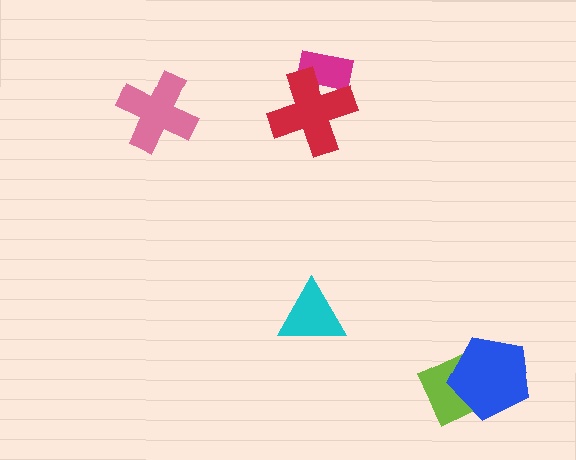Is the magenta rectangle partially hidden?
Yes, it is partially covered by another shape.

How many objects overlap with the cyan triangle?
0 objects overlap with the cyan triangle.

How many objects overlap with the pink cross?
0 objects overlap with the pink cross.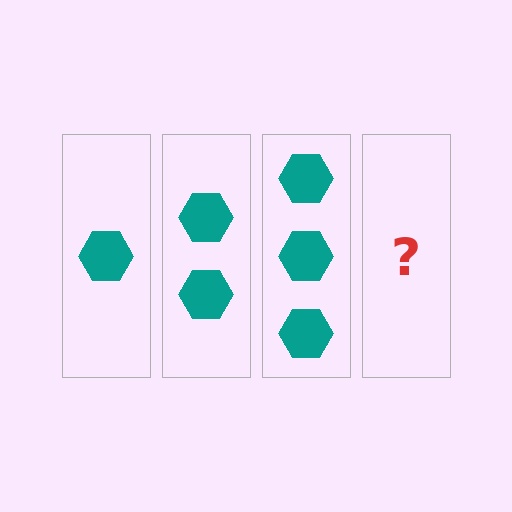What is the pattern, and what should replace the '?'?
The pattern is that each step adds one more hexagon. The '?' should be 4 hexagons.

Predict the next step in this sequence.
The next step is 4 hexagons.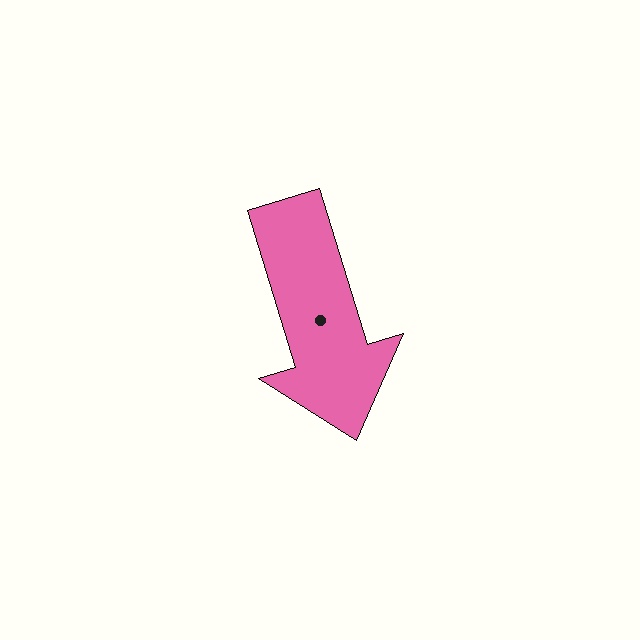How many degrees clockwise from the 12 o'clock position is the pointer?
Approximately 163 degrees.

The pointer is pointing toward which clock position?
Roughly 5 o'clock.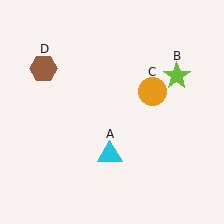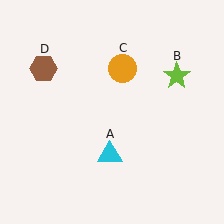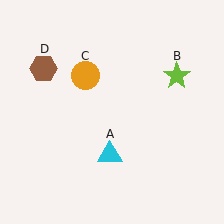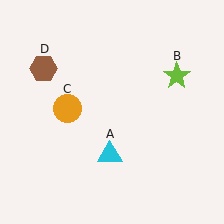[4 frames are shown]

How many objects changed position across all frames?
1 object changed position: orange circle (object C).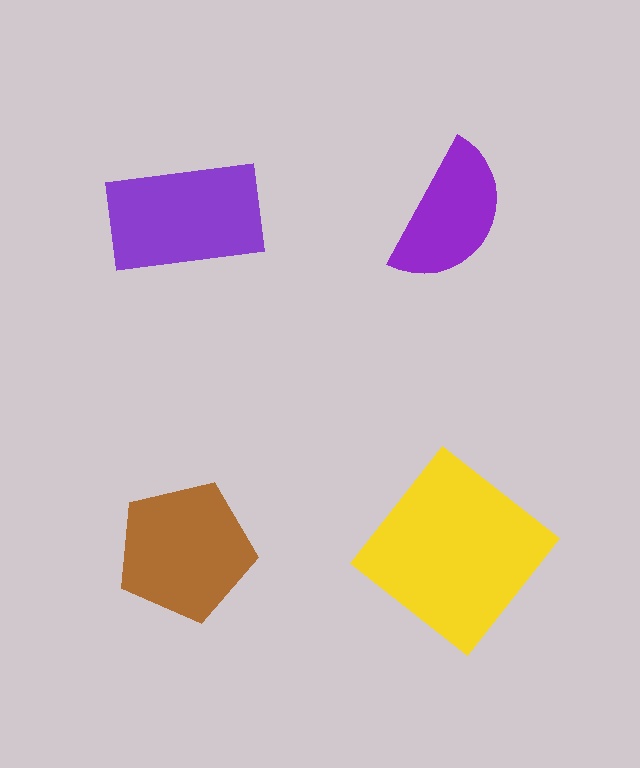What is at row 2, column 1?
A brown pentagon.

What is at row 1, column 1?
A purple rectangle.